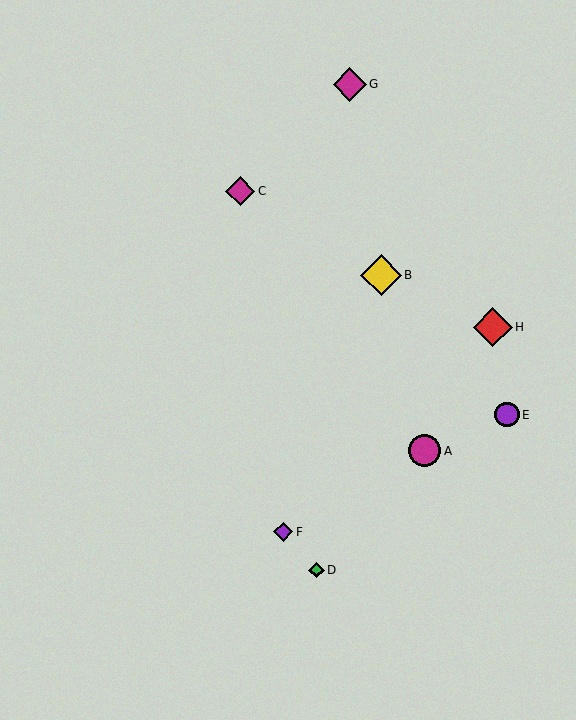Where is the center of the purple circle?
The center of the purple circle is at (507, 415).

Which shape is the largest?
The yellow diamond (labeled B) is the largest.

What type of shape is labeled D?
Shape D is a green diamond.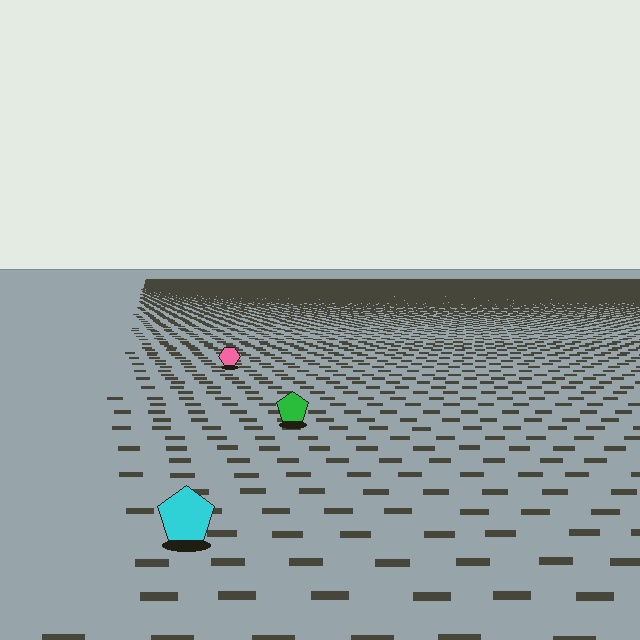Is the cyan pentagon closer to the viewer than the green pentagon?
Yes. The cyan pentagon is closer — you can tell from the texture gradient: the ground texture is coarser near it.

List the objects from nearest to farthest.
From nearest to farthest: the cyan pentagon, the green pentagon, the pink hexagon.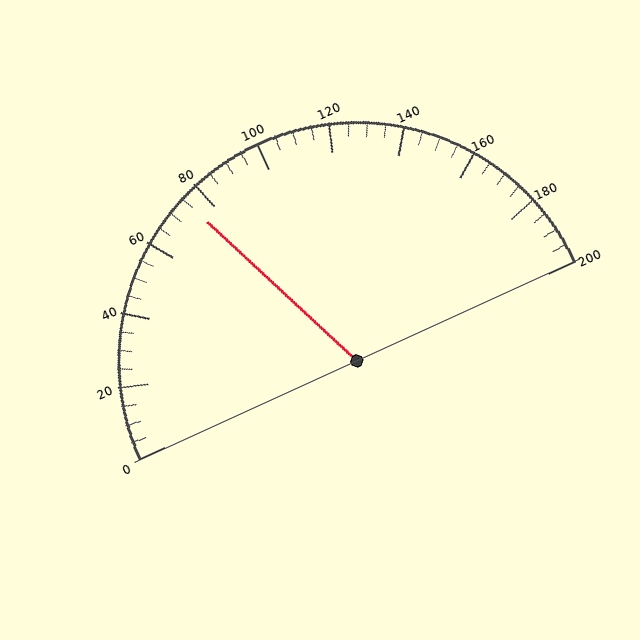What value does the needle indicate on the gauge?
The needle indicates approximately 75.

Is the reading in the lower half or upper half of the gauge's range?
The reading is in the lower half of the range (0 to 200).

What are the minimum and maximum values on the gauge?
The gauge ranges from 0 to 200.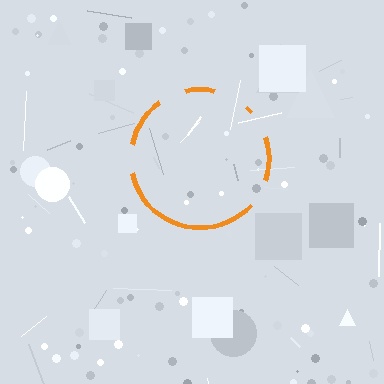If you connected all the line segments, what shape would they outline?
They would outline a circle.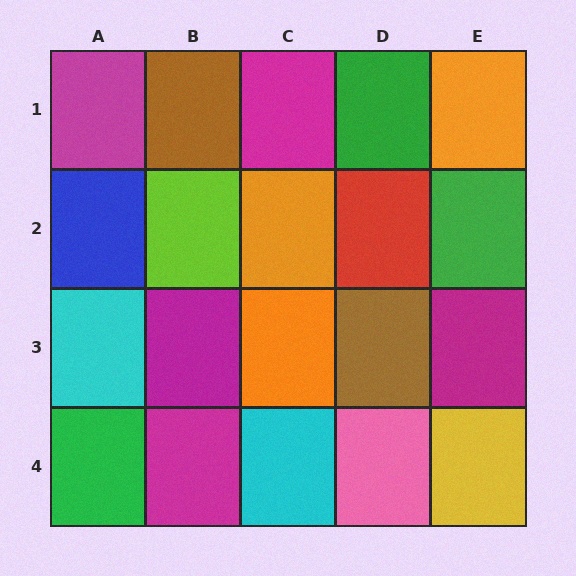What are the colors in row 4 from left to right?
Green, magenta, cyan, pink, yellow.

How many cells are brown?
2 cells are brown.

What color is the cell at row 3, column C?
Orange.